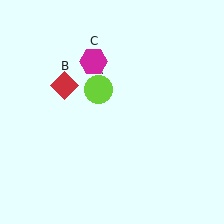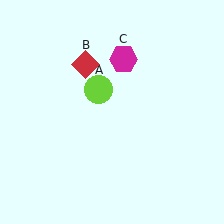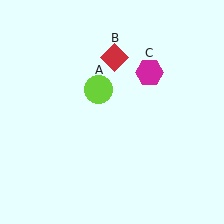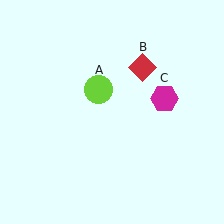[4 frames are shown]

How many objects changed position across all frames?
2 objects changed position: red diamond (object B), magenta hexagon (object C).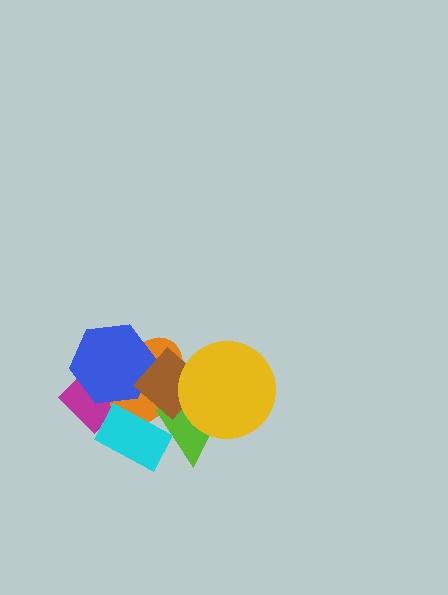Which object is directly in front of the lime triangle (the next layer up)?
The brown diamond is directly in front of the lime triangle.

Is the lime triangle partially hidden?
Yes, it is partially covered by another shape.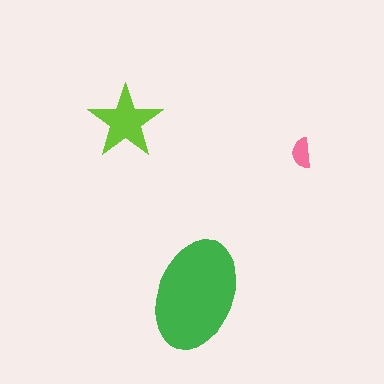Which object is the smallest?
The pink semicircle.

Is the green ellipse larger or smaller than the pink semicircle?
Larger.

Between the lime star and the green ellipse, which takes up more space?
The green ellipse.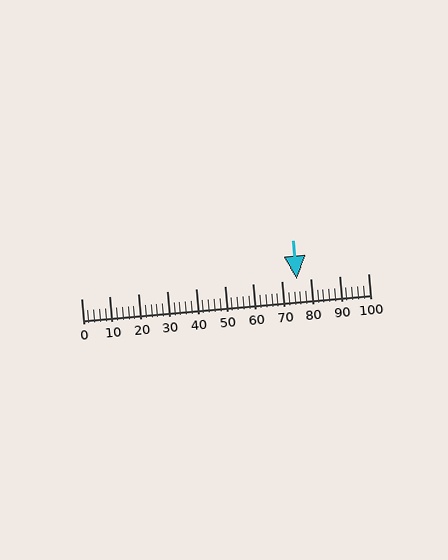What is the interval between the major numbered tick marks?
The major tick marks are spaced 10 units apart.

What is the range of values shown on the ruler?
The ruler shows values from 0 to 100.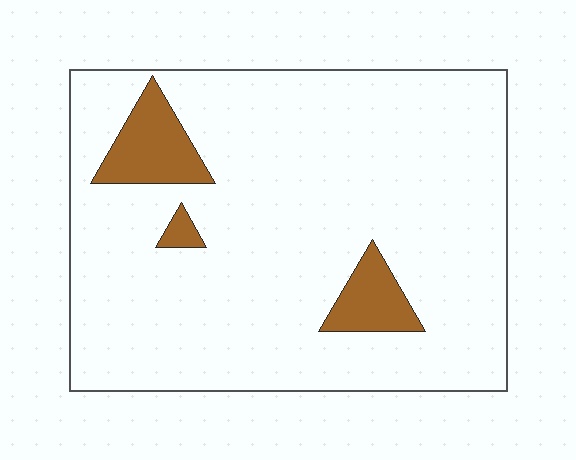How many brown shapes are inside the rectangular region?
3.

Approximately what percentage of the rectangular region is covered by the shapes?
Approximately 10%.